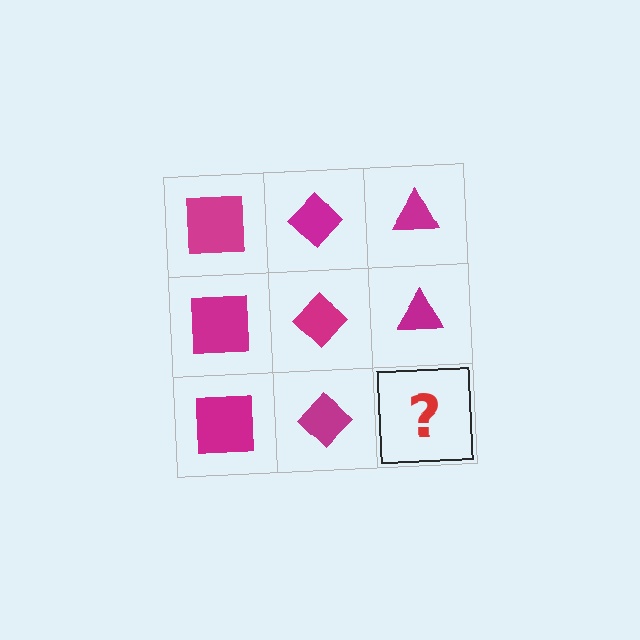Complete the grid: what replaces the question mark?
The question mark should be replaced with a magenta triangle.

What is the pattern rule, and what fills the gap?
The rule is that each column has a consistent shape. The gap should be filled with a magenta triangle.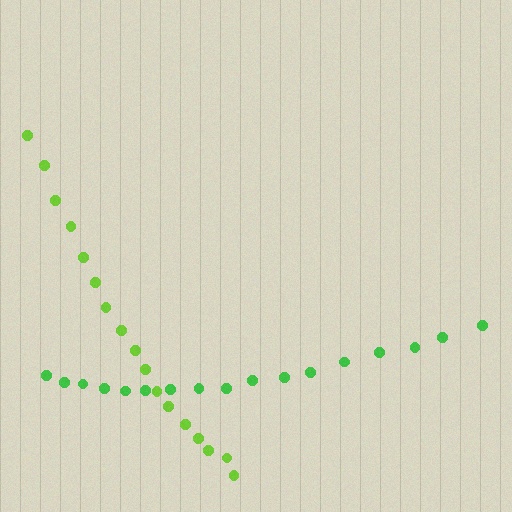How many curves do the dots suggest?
There are 2 distinct paths.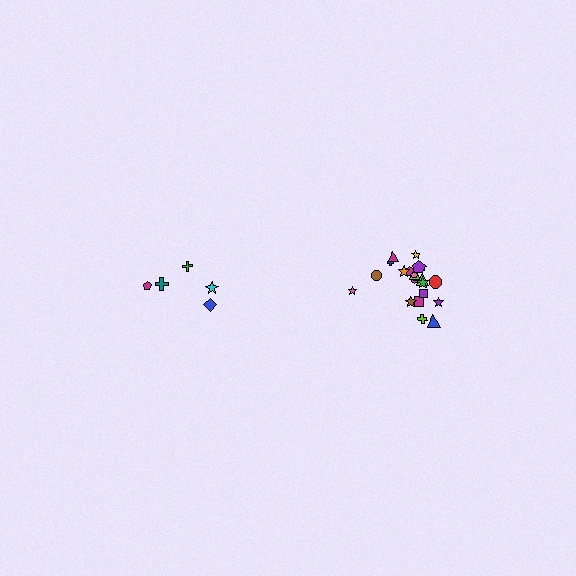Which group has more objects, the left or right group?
The right group.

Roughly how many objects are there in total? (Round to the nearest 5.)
Roughly 25 objects in total.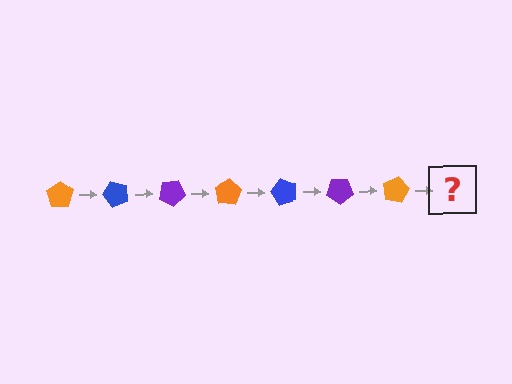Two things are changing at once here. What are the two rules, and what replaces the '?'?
The two rules are that it rotates 50 degrees each step and the color cycles through orange, blue, and purple. The '?' should be a blue pentagon, rotated 350 degrees from the start.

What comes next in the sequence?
The next element should be a blue pentagon, rotated 350 degrees from the start.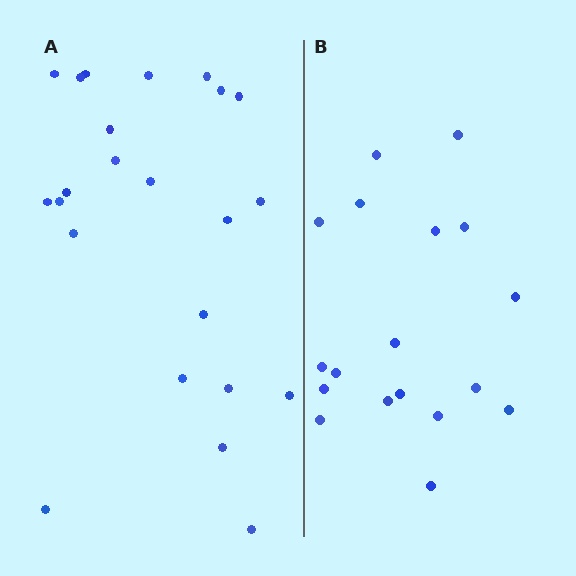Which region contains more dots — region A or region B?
Region A (the left region) has more dots.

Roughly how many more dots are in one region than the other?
Region A has about 5 more dots than region B.